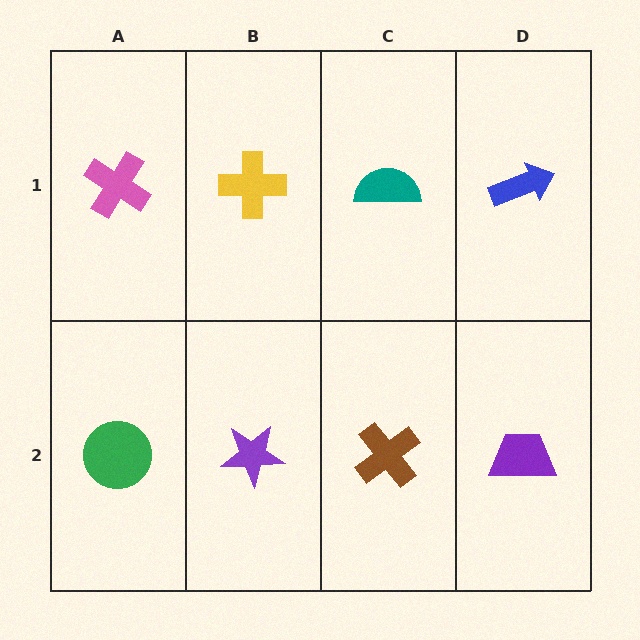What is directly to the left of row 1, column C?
A yellow cross.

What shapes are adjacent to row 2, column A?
A pink cross (row 1, column A), a purple star (row 2, column B).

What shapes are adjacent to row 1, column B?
A purple star (row 2, column B), a pink cross (row 1, column A), a teal semicircle (row 1, column C).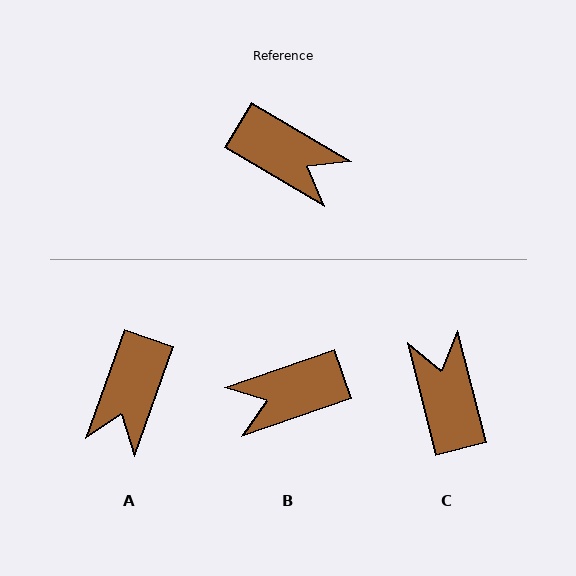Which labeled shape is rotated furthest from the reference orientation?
C, about 135 degrees away.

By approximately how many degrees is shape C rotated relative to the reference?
Approximately 135 degrees counter-clockwise.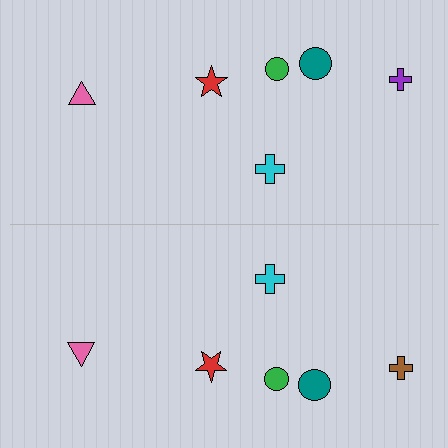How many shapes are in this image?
There are 12 shapes in this image.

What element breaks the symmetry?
The brown cross on the bottom side breaks the symmetry — its mirror counterpart is purple.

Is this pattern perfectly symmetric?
No, the pattern is not perfectly symmetric. The brown cross on the bottom side breaks the symmetry — its mirror counterpart is purple.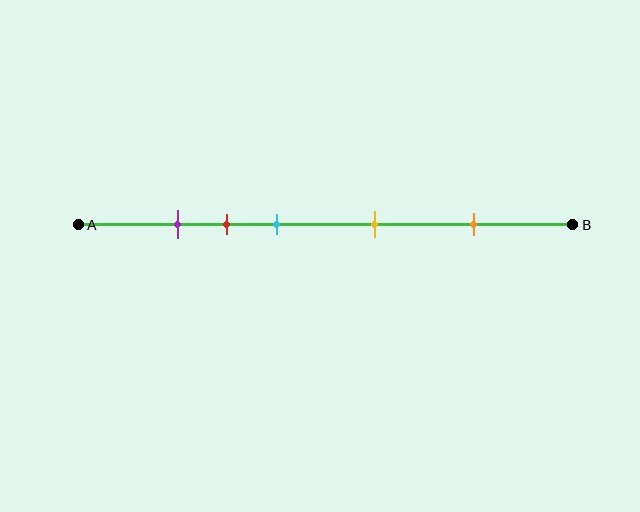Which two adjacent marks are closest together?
The purple and red marks are the closest adjacent pair.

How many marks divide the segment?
There are 5 marks dividing the segment.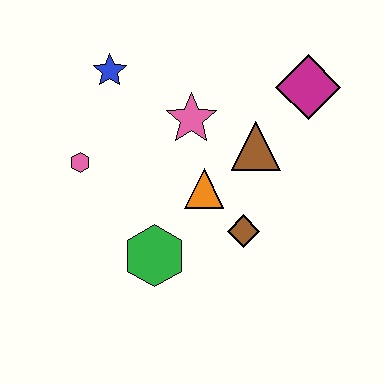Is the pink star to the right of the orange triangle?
No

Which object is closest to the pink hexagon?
The blue star is closest to the pink hexagon.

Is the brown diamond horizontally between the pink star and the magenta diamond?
Yes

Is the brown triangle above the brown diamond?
Yes